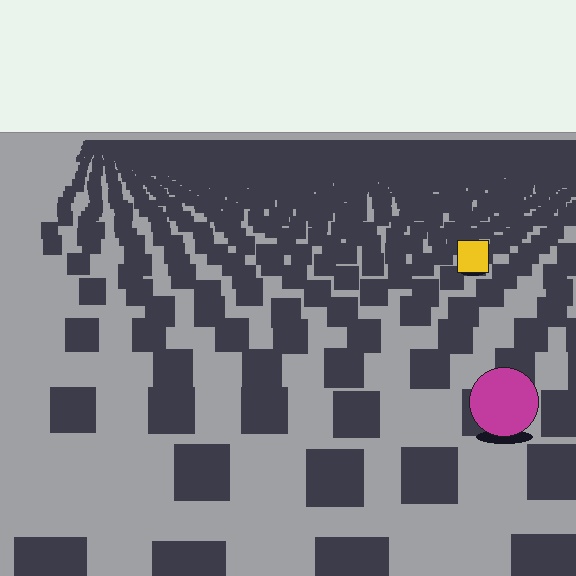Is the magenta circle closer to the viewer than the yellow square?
Yes. The magenta circle is closer — you can tell from the texture gradient: the ground texture is coarser near it.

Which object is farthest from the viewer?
The yellow square is farthest from the viewer. It appears smaller and the ground texture around it is denser.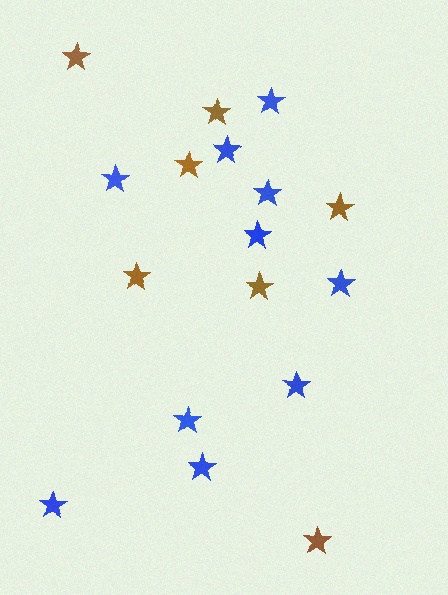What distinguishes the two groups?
There are 2 groups: one group of brown stars (7) and one group of blue stars (10).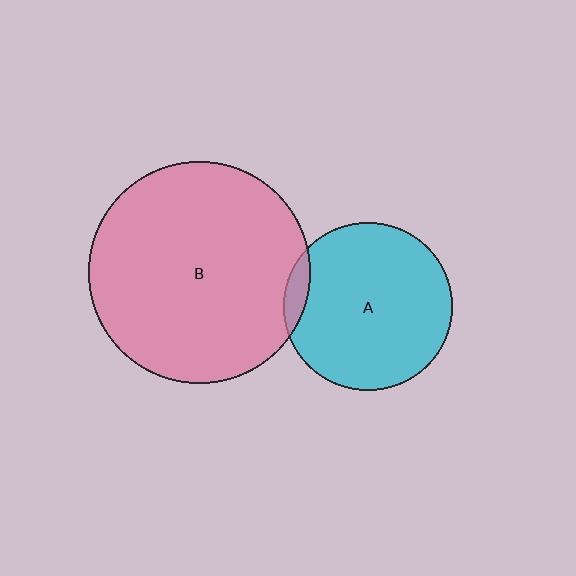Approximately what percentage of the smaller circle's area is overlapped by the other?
Approximately 5%.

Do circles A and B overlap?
Yes.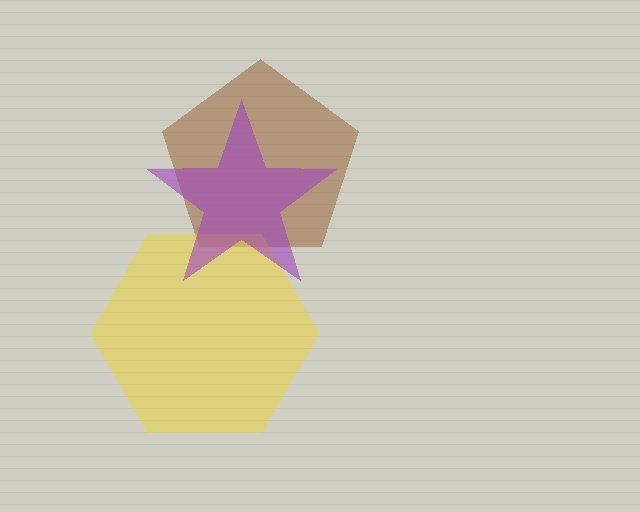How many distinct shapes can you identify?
There are 3 distinct shapes: a brown pentagon, a yellow hexagon, a purple star.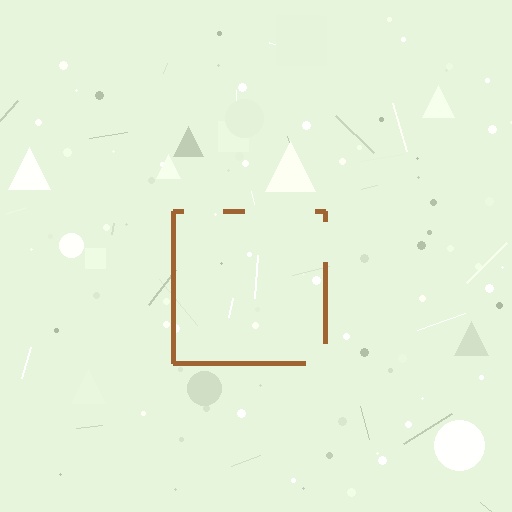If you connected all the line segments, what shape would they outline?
They would outline a square.